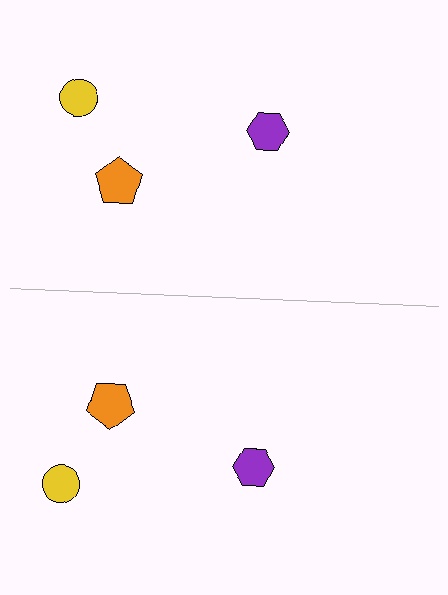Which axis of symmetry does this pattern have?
The pattern has a horizontal axis of symmetry running through the center of the image.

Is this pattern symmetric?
Yes, this pattern has bilateral (reflection) symmetry.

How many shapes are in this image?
There are 6 shapes in this image.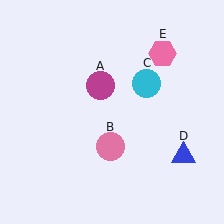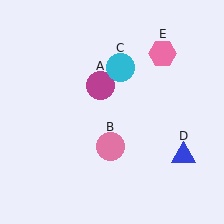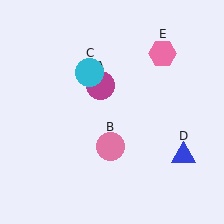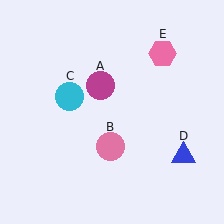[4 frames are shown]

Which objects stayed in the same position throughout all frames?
Magenta circle (object A) and pink circle (object B) and blue triangle (object D) and pink hexagon (object E) remained stationary.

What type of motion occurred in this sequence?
The cyan circle (object C) rotated counterclockwise around the center of the scene.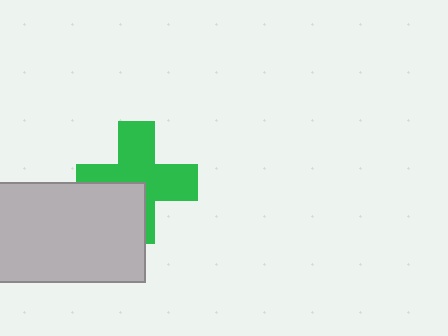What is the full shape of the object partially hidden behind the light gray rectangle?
The partially hidden object is a green cross.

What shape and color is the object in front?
The object in front is a light gray rectangle.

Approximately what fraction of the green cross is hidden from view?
Roughly 33% of the green cross is hidden behind the light gray rectangle.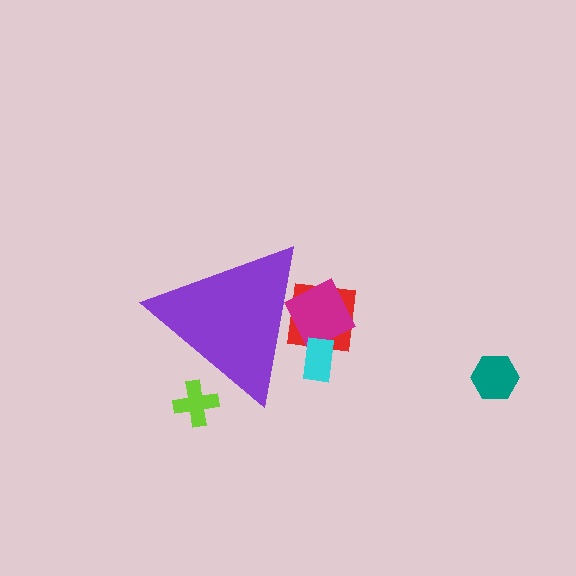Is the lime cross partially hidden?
Yes, the lime cross is partially hidden behind the purple triangle.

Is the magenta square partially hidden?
Yes, the magenta square is partially hidden behind the purple triangle.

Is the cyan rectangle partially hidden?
Yes, the cyan rectangle is partially hidden behind the purple triangle.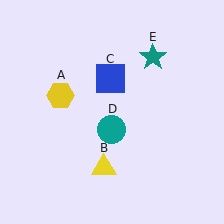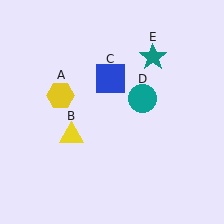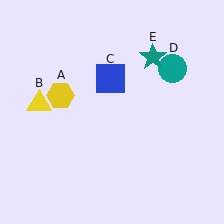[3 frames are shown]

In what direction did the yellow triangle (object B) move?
The yellow triangle (object B) moved up and to the left.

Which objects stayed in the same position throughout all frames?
Yellow hexagon (object A) and blue square (object C) and teal star (object E) remained stationary.